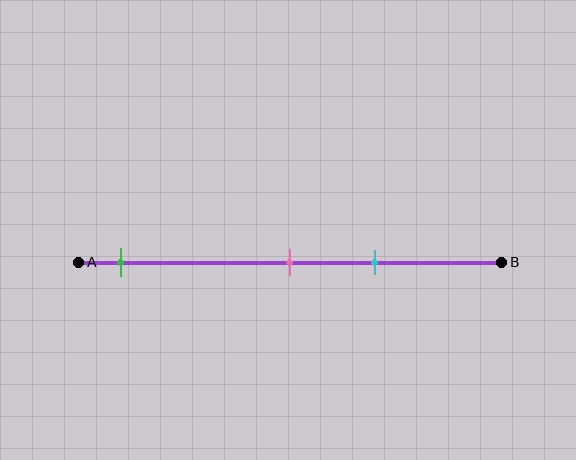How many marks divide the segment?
There are 3 marks dividing the segment.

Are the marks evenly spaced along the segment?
No, the marks are not evenly spaced.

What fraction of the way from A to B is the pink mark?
The pink mark is approximately 50% (0.5) of the way from A to B.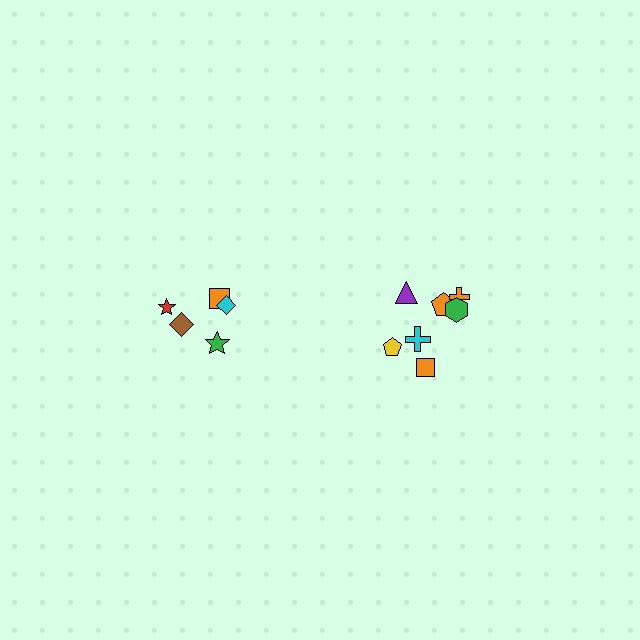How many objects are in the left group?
There are 5 objects.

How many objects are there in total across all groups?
There are 12 objects.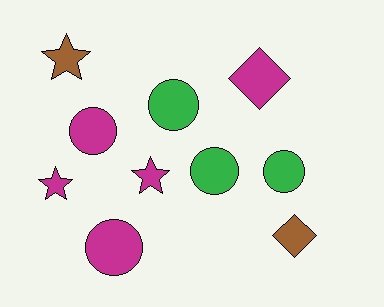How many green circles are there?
There are 3 green circles.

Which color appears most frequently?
Magenta, with 5 objects.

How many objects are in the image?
There are 10 objects.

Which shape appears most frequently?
Circle, with 5 objects.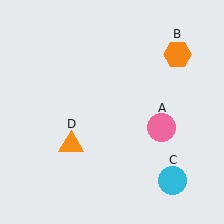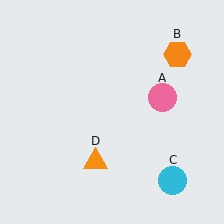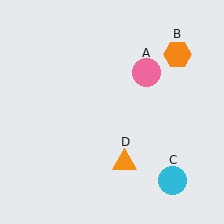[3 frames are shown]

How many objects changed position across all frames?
2 objects changed position: pink circle (object A), orange triangle (object D).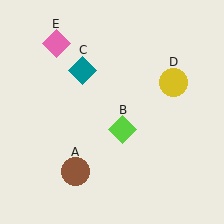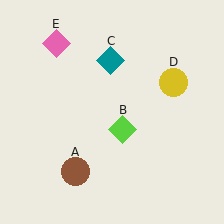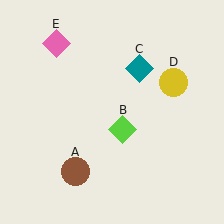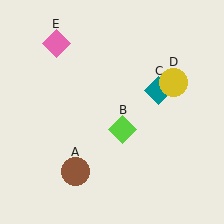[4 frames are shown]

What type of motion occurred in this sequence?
The teal diamond (object C) rotated clockwise around the center of the scene.